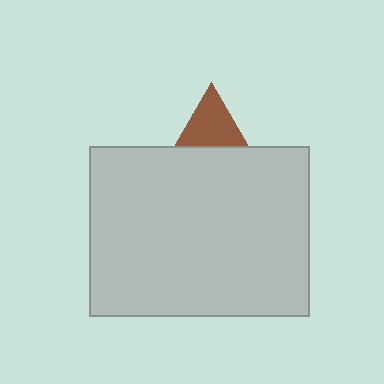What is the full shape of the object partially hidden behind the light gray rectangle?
The partially hidden object is a brown triangle.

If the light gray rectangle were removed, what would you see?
You would see the complete brown triangle.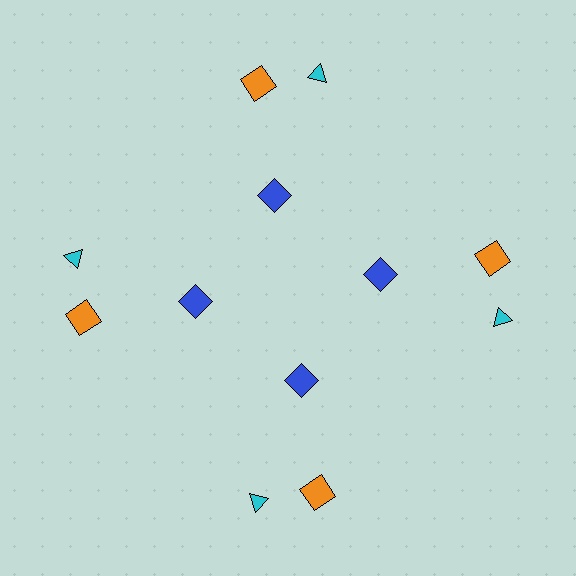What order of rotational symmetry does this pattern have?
This pattern has 4-fold rotational symmetry.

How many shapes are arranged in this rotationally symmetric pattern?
There are 12 shapes, arranged in 4 groups of 3.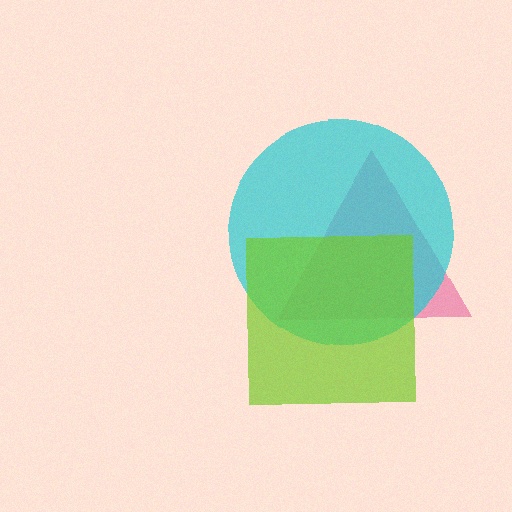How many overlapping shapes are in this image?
There are 3 overlapping shapes in the image.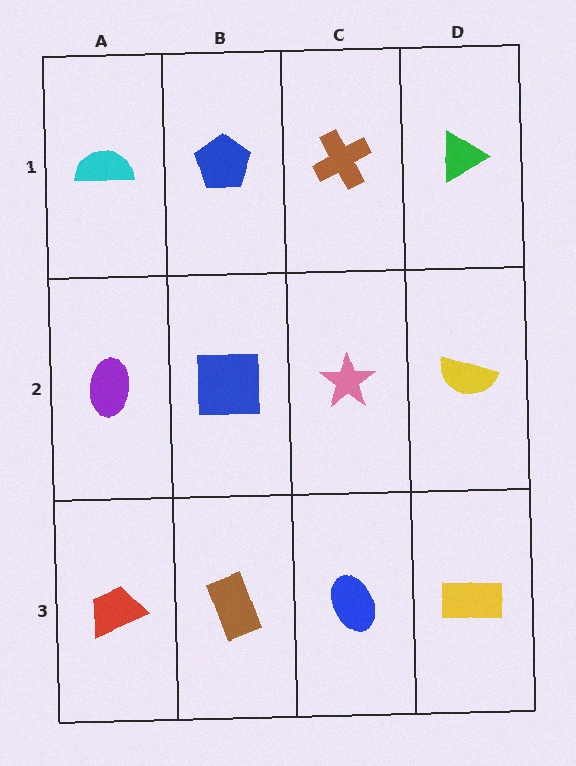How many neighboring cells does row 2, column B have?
4.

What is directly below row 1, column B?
A blue square.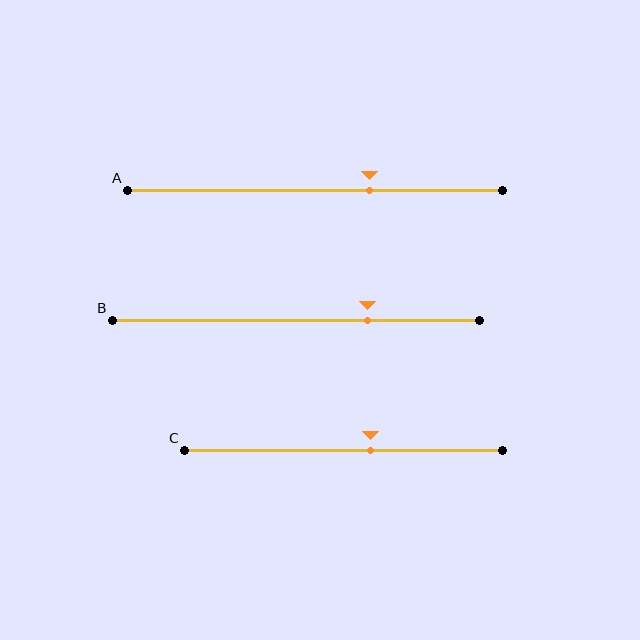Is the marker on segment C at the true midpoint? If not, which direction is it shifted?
No, the marker on segment C is shifted to the right by about 9% of the segment length.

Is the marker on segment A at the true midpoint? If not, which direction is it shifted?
No, the marker on segment A is shifted to the right by about 15% of the segment length.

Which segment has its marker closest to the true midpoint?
Segment C has its marker closest to the true midpoint.